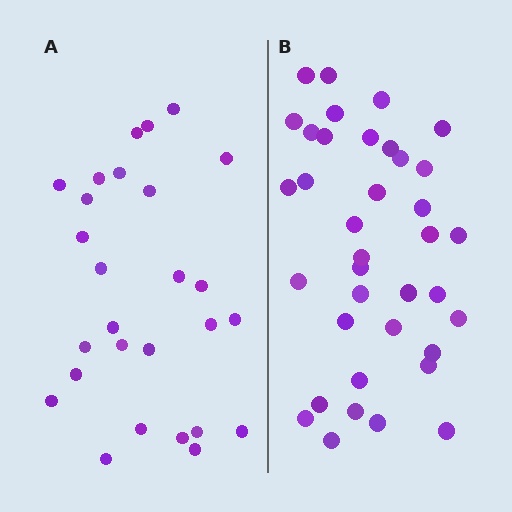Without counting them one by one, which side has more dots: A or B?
Region B (the right region) has more dots.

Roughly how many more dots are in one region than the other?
Region B has roughly 10 or so more dots than region A.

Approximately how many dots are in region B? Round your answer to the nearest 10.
About 40 dots. (The exact count is 37, which rounds to 40.)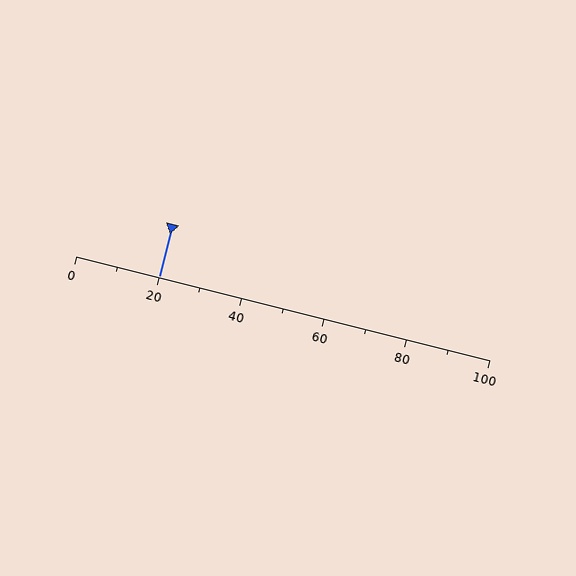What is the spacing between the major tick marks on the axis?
The major ticks are spaced 20 apart.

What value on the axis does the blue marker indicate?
The marker indicates approximately 20.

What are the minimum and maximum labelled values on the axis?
The axis runs from 0 to 100.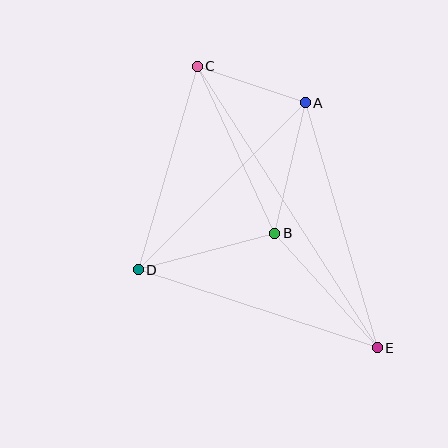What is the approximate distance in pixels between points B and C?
The distance between B and C is approximately 184 pixels.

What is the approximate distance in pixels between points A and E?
The distance between A and E is approximately 255 pixels.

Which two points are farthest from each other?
Points C and E are farthest from each other.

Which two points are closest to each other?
Points A and C are closest to each other.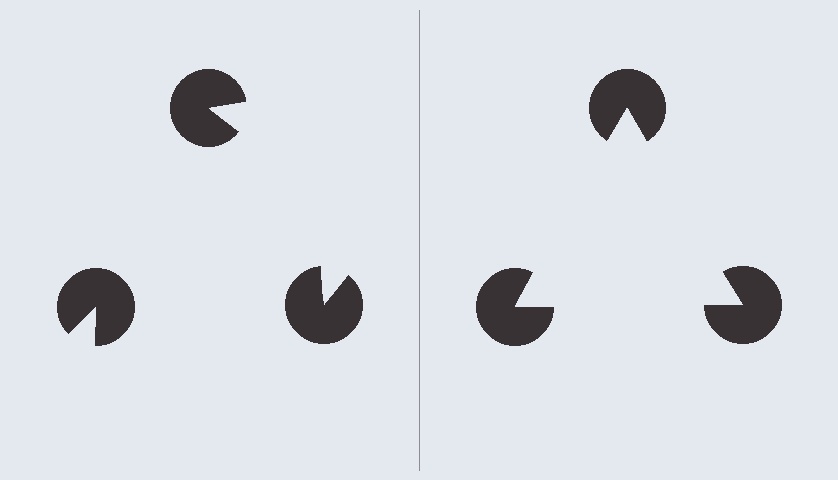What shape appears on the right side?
An illusory triangle.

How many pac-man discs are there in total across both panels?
6 — 3 on each side.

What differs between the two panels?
The pac-man discs are positioned identically on both sides; only the wedge orientations differ. On the right they align to a triangle; on the left they are misaligned.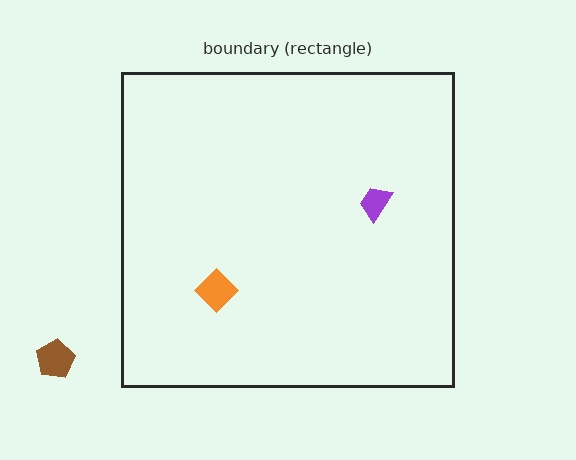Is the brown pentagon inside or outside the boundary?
Outside.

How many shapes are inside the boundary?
2 inside, 1 outside.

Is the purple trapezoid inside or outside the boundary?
Inside.